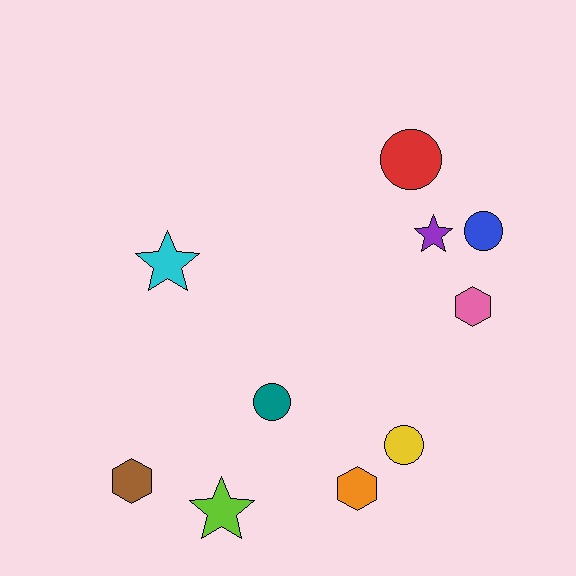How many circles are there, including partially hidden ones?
There are 4 circles.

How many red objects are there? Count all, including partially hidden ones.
There is 1 red object.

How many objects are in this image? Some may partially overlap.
There are 10 objects.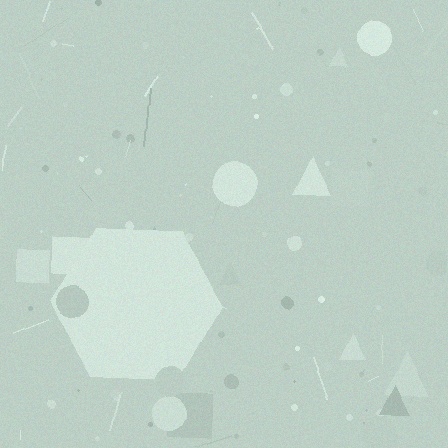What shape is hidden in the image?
A hexagon is hidden in the image.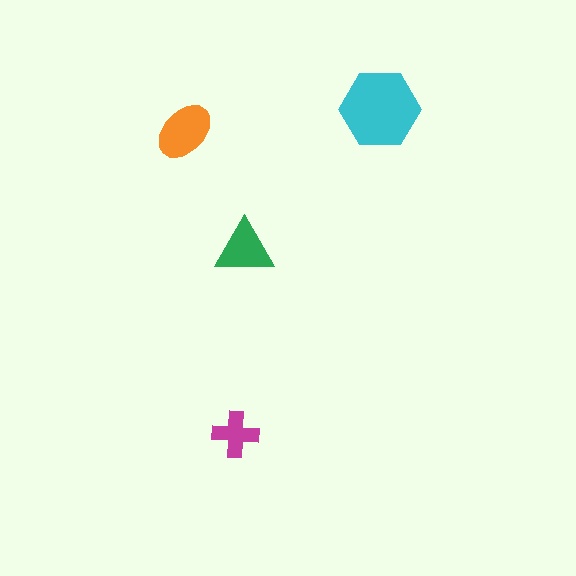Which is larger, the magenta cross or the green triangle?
The green triangle.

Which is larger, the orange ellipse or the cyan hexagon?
The cyan hexagon.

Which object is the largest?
The cyan hexagon.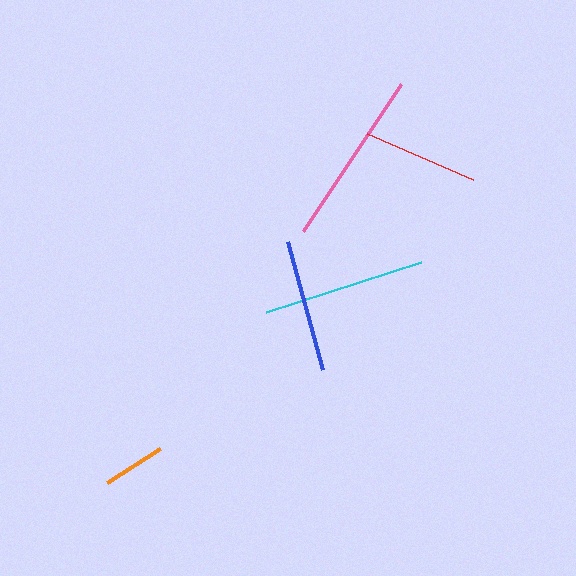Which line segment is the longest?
The pink line is the longest at approximately 177 pixels.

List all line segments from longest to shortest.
From longest to shortest: pink, cyan, blue, red, orange.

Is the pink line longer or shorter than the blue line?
The pink line is longer than the blue line.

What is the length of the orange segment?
The orange segment is approximately 63 pixels long.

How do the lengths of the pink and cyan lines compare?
The pink and cyan lines are approximately the same length.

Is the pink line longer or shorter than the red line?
The pink line is longer than the red line.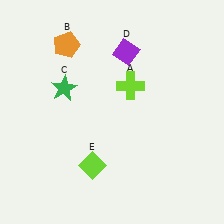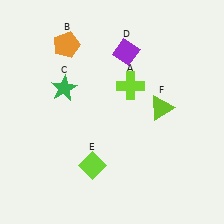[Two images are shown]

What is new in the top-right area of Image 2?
A lime triangle (F) was added in the top-right area of Image 2.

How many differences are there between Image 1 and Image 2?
There is 1 difference between the two images.